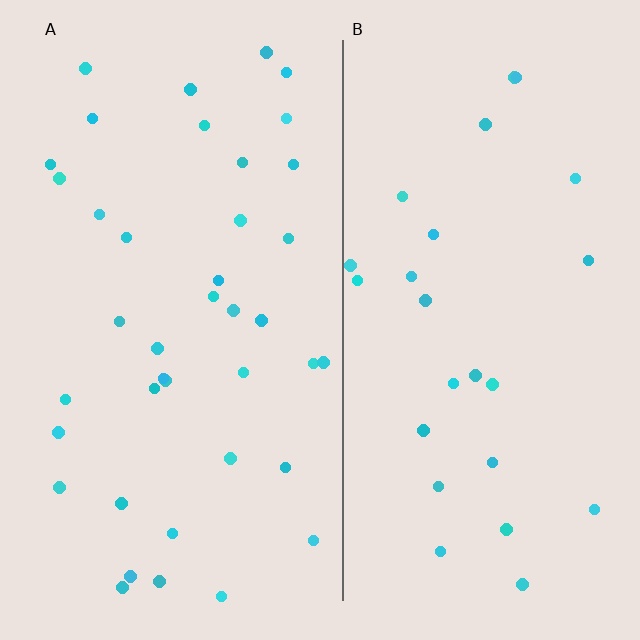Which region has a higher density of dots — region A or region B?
A (the left).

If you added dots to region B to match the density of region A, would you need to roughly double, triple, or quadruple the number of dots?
Approximately double.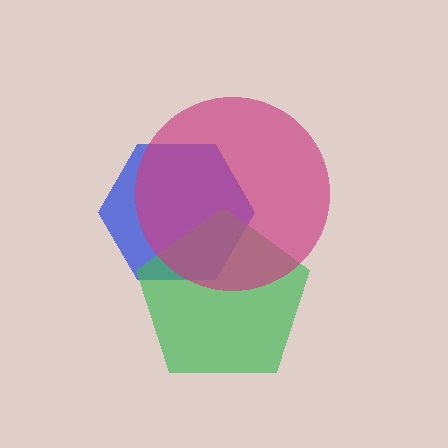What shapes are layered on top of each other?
The layered shapes are: a blue hexagon, a green pentagon, a magenta circle.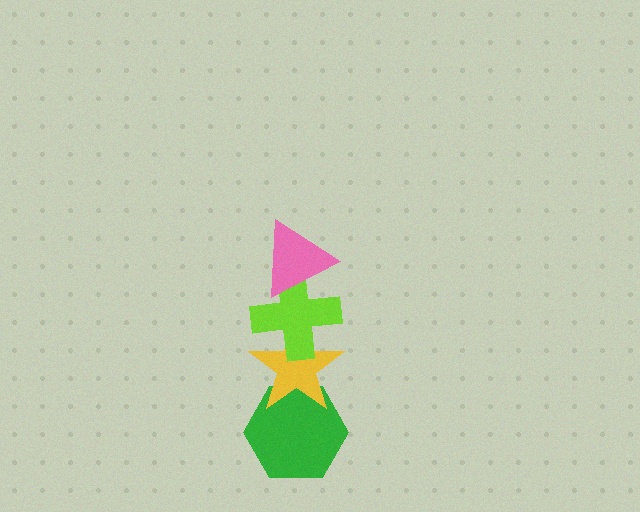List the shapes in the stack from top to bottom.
From top to bottom: the pink triangle, the lime cross, the yellow star, the green hexagon.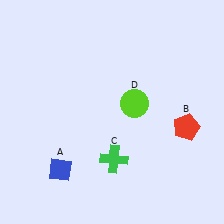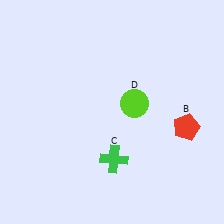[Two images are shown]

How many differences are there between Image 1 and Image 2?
There is 1 difference between the two images.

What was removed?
The blue diamond (A) was removed in Image 2.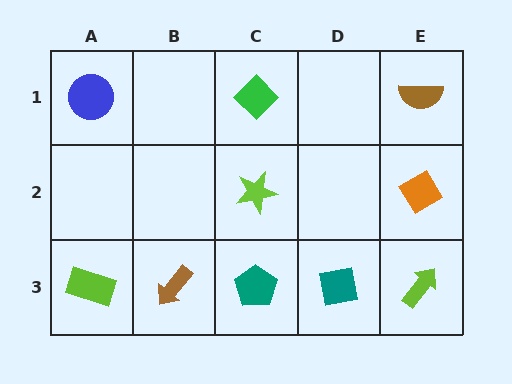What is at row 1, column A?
A blue circle.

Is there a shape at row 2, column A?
No, that cell is empty.